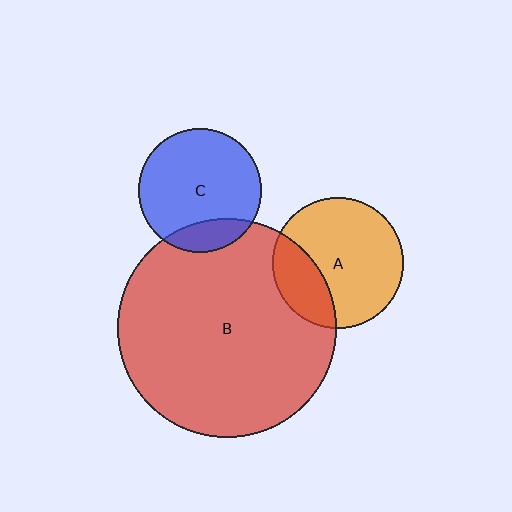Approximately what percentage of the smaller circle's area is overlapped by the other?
Approximately 15%.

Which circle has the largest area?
Circle B (red).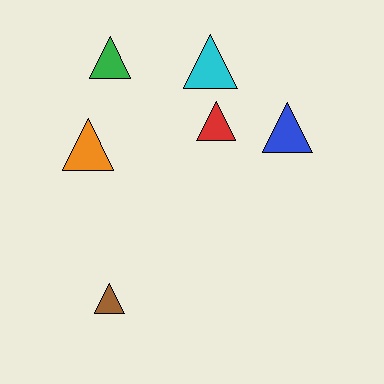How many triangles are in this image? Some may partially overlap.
There are 6 triangles.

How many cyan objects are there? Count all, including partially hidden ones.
There is 1 cyan object.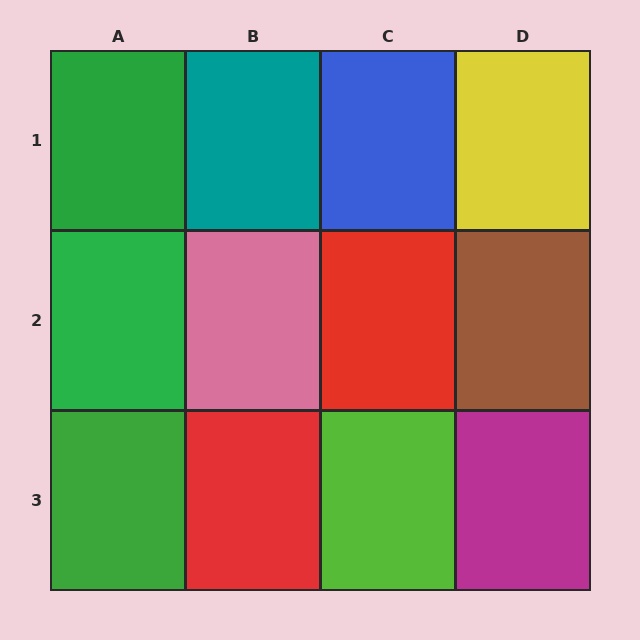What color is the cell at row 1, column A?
Green.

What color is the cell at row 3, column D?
Magenta.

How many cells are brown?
1 cell is brown.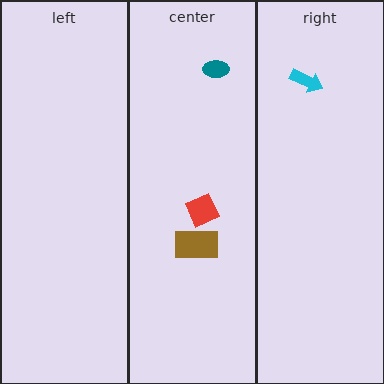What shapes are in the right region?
The cyan arrow.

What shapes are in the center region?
The teal ellipse, the brown rectangle, the red square.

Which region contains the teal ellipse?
The center region.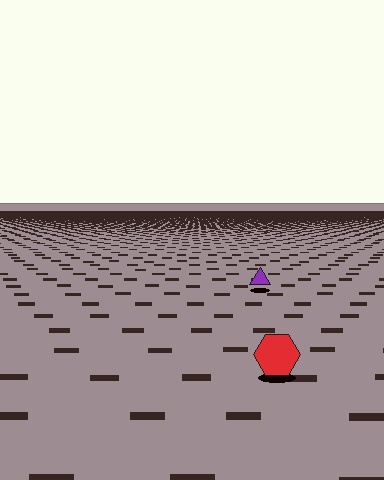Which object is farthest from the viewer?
The purple triangle is farthest from the viewer. It appears smaller and the ground texture around it is denser.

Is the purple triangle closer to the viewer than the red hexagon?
No. The red hexagon is closer — you can tell from the texture gradient: the ground texture is coarser near it.